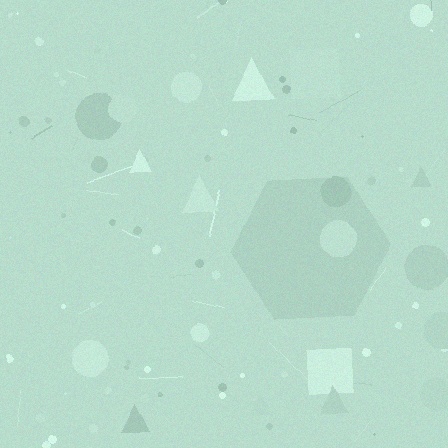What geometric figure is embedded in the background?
A hexagon is embedded in the background.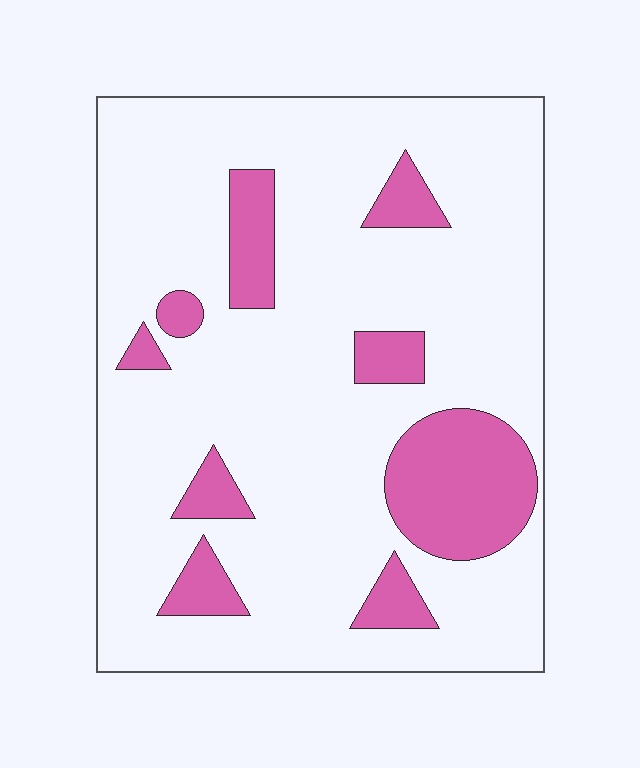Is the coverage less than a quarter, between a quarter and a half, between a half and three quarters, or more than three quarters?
Less than a quarter.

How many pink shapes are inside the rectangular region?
9.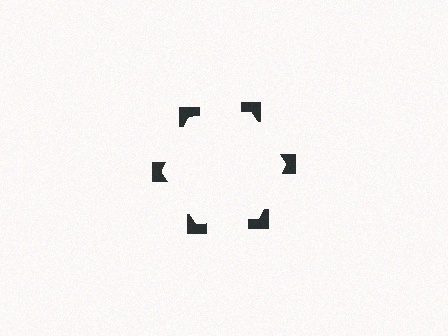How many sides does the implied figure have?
6 sides.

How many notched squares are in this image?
There are 6 — one at each vertex of the illusory hexagon.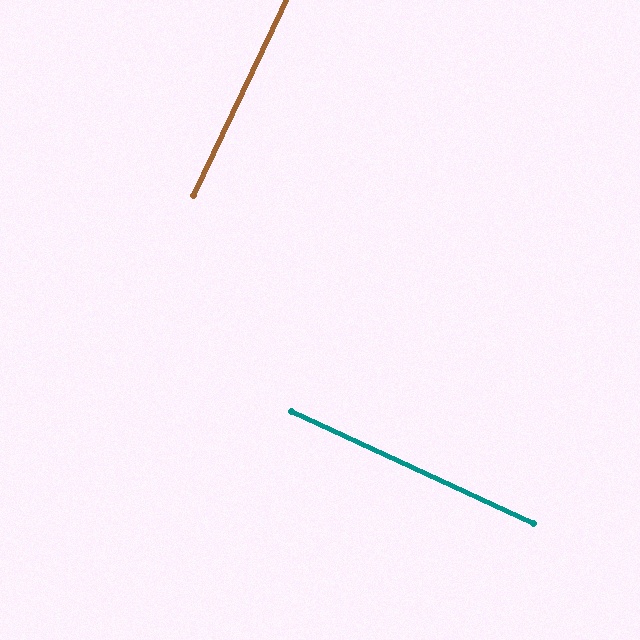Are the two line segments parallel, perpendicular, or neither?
Perpendicular — they meet at approximately 89°.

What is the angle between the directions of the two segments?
Approximately 89 degrees.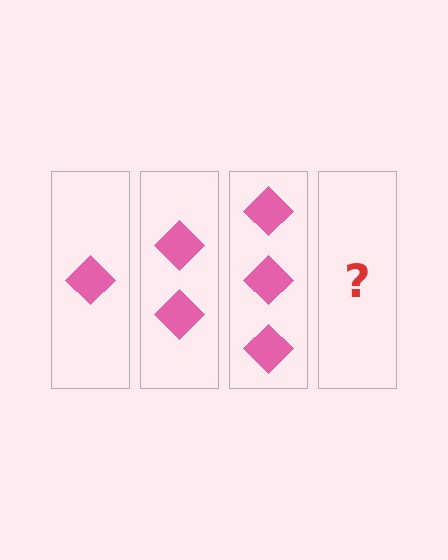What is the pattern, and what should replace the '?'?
The pattern is that each step adds one more diamond. The '?' should be 4 diamonds.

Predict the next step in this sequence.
The next step is 4 diamonds.